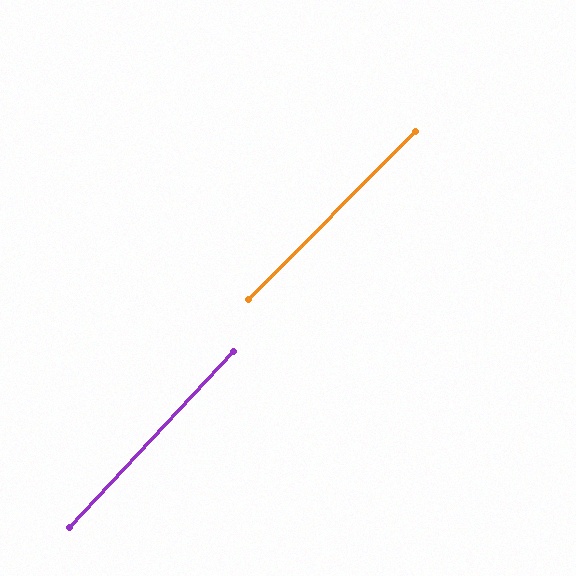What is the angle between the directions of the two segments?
Approximately 2 degrees.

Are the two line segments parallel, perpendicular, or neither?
Parallel — their directions differ by only 1.8°.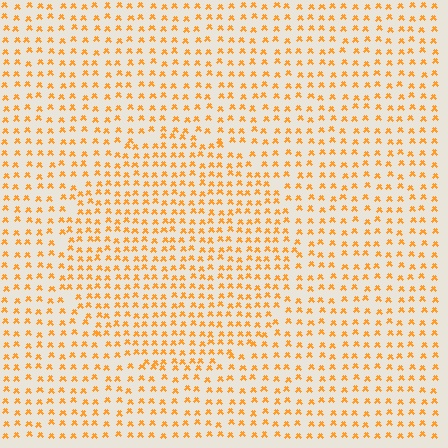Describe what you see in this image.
The image contains small orange elements arranged at two different densities. A circle-shaped region is visible where the elements are more densely packed than the surrounding area.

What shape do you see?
I see a circle.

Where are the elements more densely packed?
The elements are more densely packed inside the circle boundary.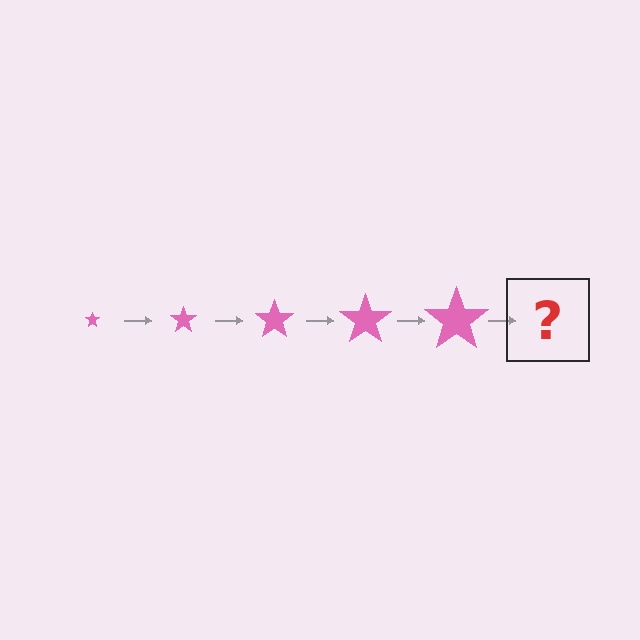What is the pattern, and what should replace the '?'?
The pattern is that the star gets progressively larger each step. The '?' should be a pink star, larger than the previous one.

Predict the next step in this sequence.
The next step is a pink star, larger than the previous one.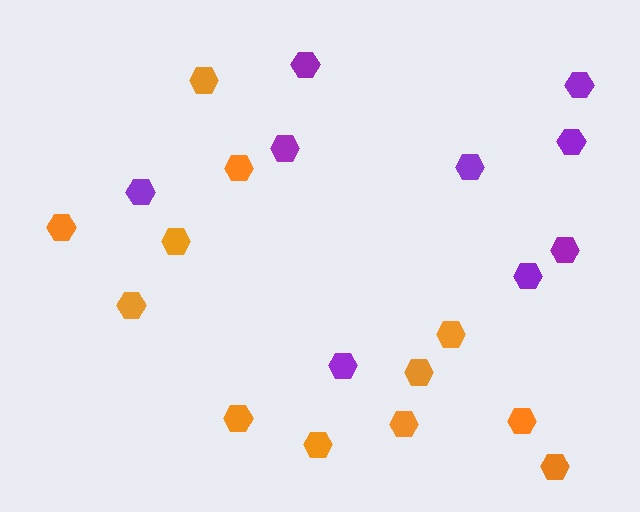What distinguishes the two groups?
There are 2 groups: one group of orange hexagons (12) and one group of purple hexagons (9).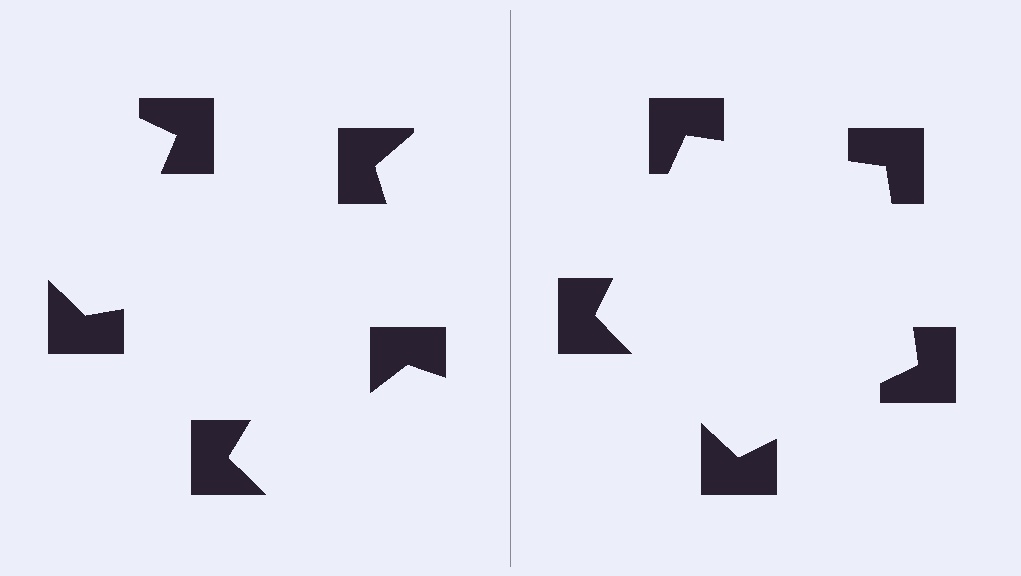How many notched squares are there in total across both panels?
10 — 5 on each side.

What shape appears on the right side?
An illusory pentagon.